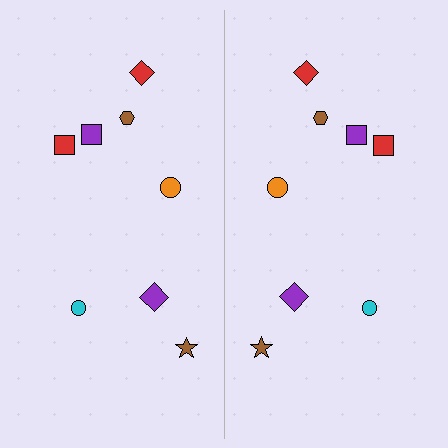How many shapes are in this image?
There are 16 shapes in this image.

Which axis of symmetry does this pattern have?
The pattern has a vertical axis of symmetry running through the center of the image.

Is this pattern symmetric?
Yes, this pattern has bilateral (reflection) symmetry.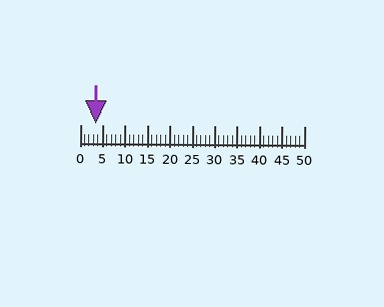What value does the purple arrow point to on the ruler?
The purple arrow points to approximately 4.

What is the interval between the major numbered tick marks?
The major tick marks are spaced 5 units apart.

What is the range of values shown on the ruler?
The ruler shows values from 0 to 50.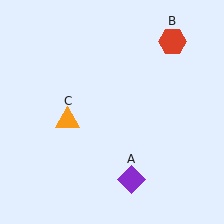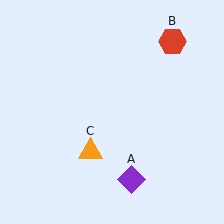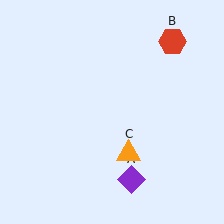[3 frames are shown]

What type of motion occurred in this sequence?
The orange triangle (object C) rotated counterclockwise around the center of the scene.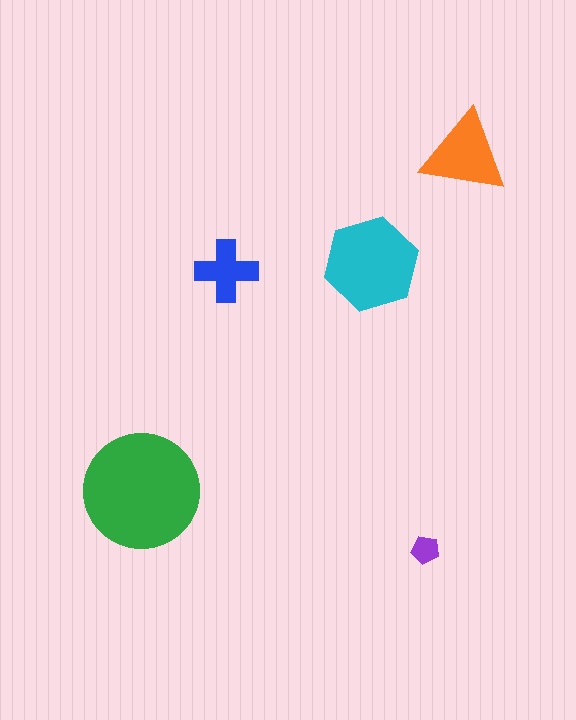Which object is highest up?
The orange triangle is topmost.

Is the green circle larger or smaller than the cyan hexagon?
Larger.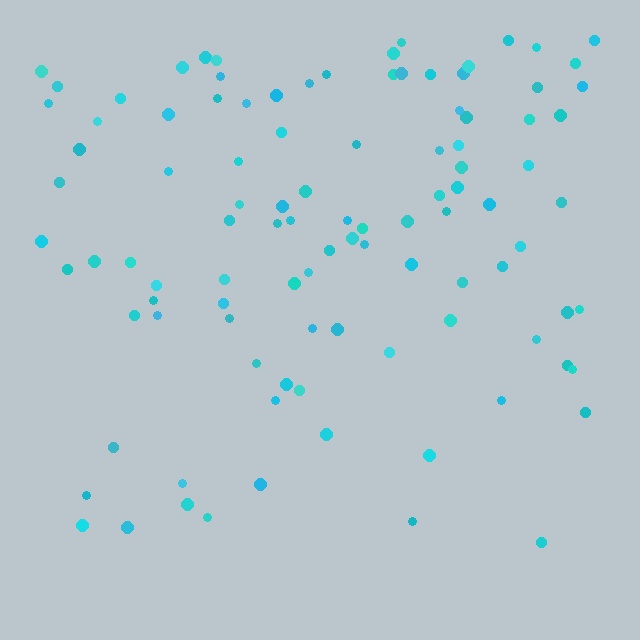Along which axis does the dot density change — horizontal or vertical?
Vertical.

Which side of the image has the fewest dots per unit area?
The bottom.